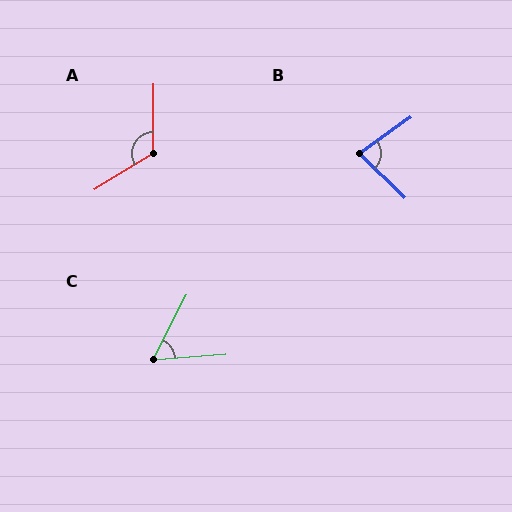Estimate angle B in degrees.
Approximately 80 degrees.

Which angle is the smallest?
C, at approximately 58 degrees.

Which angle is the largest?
A, at approximately 122 degrees.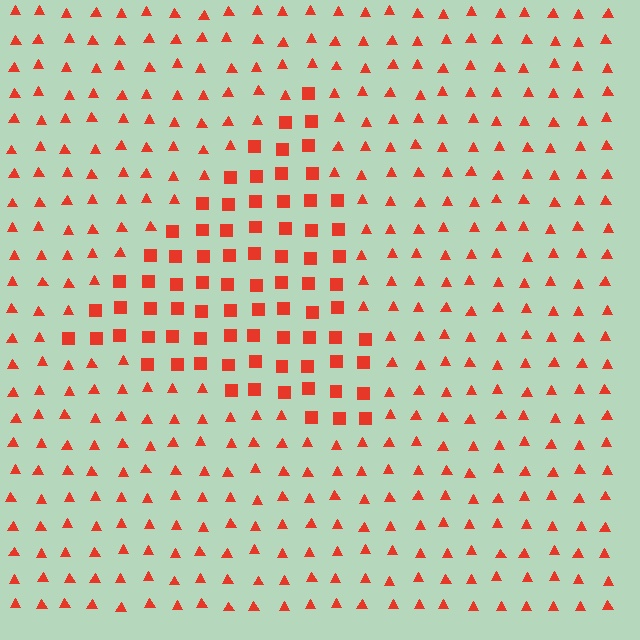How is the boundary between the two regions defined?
The boundary is defined by a change in element shape: squares inside vs. triangles outside. All elements share the same color and spacing.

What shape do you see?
I see a triangle.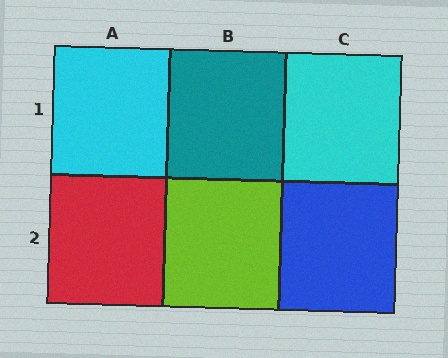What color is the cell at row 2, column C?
Blue.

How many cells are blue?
1 cell is blue.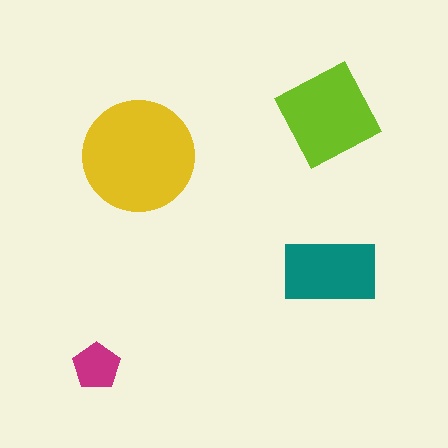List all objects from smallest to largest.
The magenta pentagon, the teal rectangle, the lime diamond, the yellow circle.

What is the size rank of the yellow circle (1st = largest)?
1st.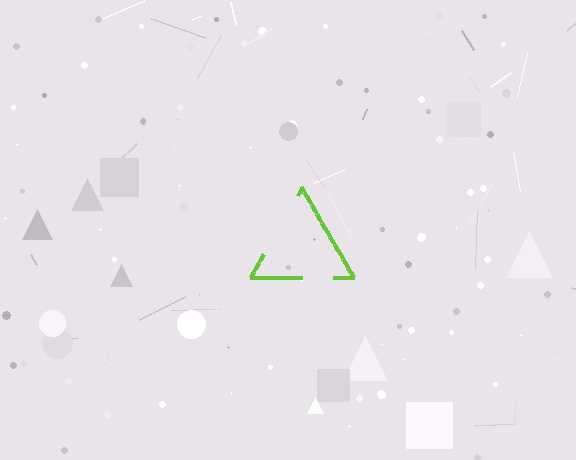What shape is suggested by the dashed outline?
The dashed outline suggests a triangle.